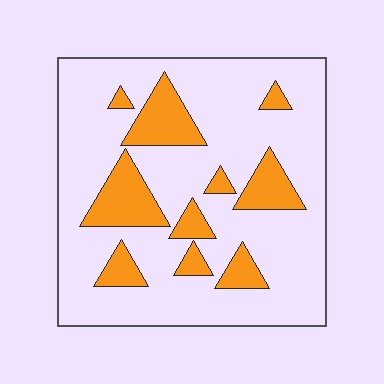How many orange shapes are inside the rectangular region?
10.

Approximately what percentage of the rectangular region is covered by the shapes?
Approximately 20%.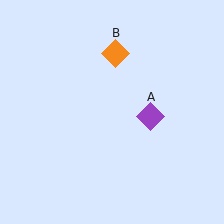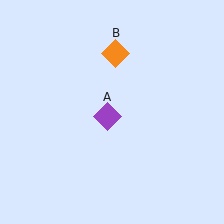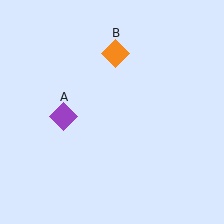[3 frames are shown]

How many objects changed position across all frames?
1 object changed position: purple diamond (object A).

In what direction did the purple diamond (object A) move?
The purple diamond (object A) moved left.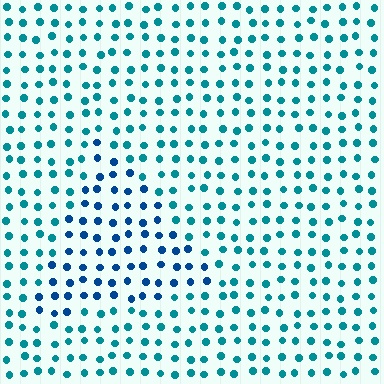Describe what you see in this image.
The image is filled with small teal elements in a uniform arrangement. A triangle-shaped region is visible where the elements are tinted to a slightly different hue, forming a subtle color boundary.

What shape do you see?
I see a triangle.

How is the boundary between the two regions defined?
The boundary is defined purely by a slight shift in hue (about 30 degrees). Spacing, size, and orientation are identical on both sides.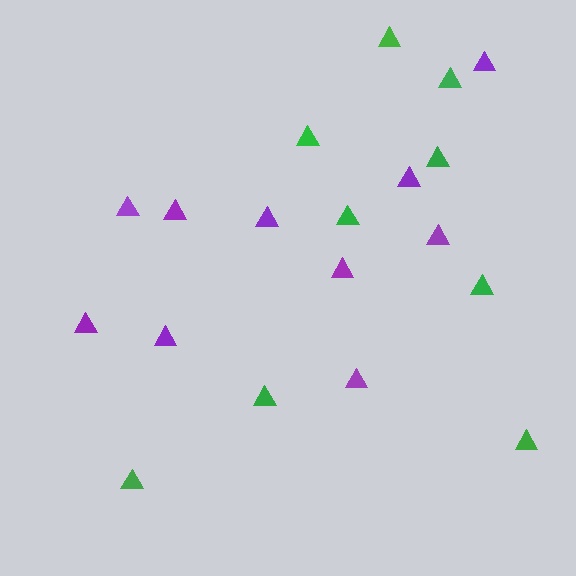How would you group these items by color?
There are 2 groups: one group of purple triangles (10) and one group of green triangles (9).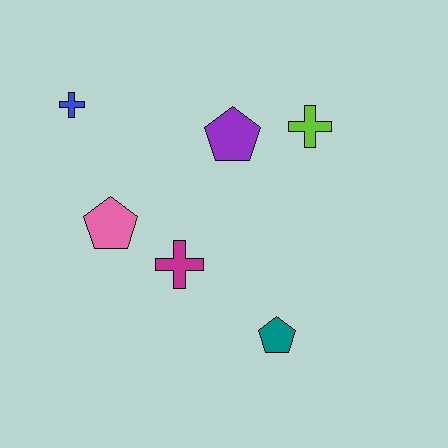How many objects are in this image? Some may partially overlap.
There are 6 objects.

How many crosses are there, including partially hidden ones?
There are 3 crosses.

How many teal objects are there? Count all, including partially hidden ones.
There is 1 teal object.